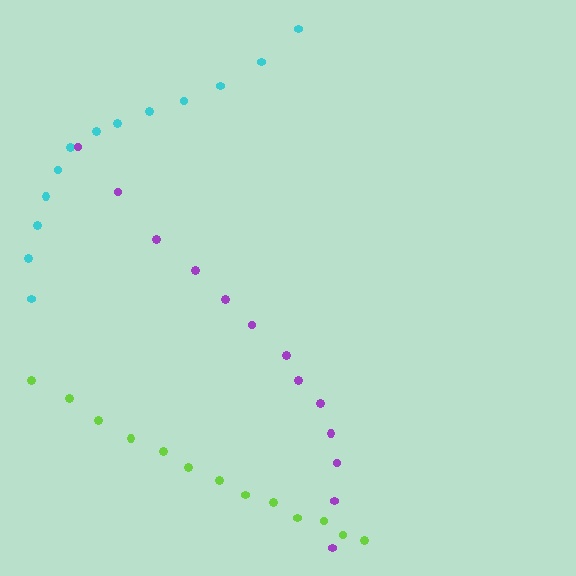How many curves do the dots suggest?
There are 3 distinct paths.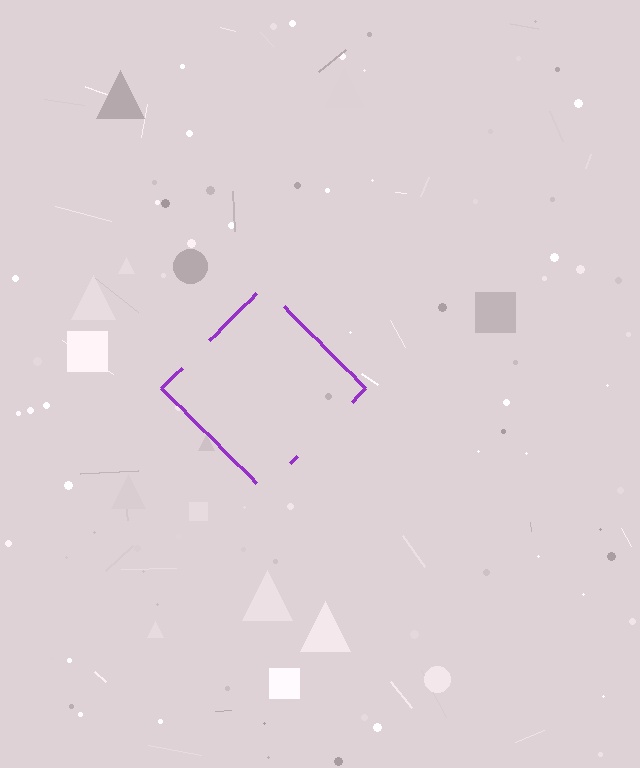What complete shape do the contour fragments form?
The contour fragments form a diamond.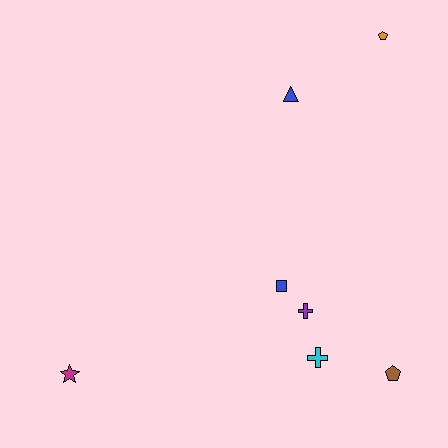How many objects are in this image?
There are 7 objects.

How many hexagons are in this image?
There are no hexagons.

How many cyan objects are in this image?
There is 1 cyan object.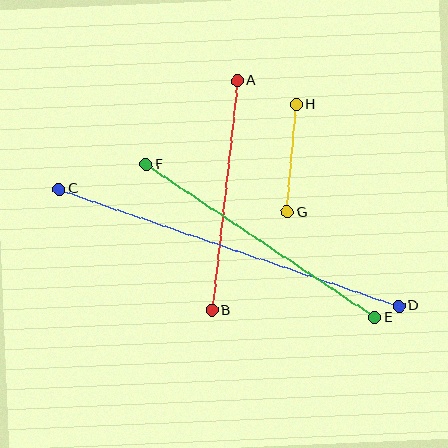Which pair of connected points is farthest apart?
Points C and D are farthest apart.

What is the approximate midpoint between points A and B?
The midpoint is at approximately (225, 195) pixels.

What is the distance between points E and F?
The distance is approximately 275 pixels.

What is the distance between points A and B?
The distance is approximately 231 pixels.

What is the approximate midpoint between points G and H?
The midpoint is at approximately (292, 159) pixels.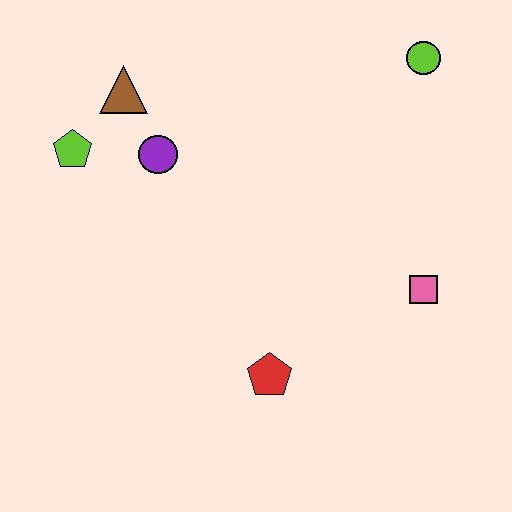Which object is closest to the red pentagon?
The pink square is closest to the red pentagon.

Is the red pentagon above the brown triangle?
No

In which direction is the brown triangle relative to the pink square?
The brown triangle is to the left of the pink square.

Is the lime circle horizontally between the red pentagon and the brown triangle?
No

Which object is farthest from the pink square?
The lime pentagon is farthest from the pink square.